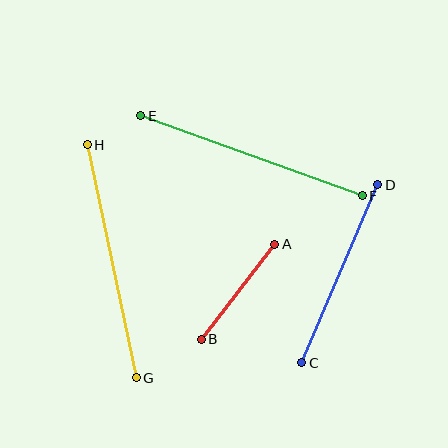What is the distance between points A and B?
The distance is approximately 120 pixels.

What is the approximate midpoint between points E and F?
The midpoint is at approximately (251, 156) pixels.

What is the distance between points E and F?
The distance is approximately 235 pixels.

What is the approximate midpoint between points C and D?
The midpoint is at approximately (340, 274) pixels.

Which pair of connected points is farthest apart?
Points G and H are farthest apart.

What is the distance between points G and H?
The distance is approximately 238 pixels.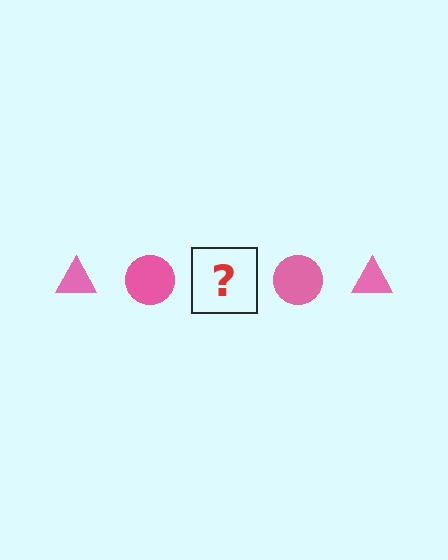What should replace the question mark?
The question mark should be replaced with a pink triangle.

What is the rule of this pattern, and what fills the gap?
The rule is that the pattern cycles through triangle, circle shapes in pink. The gap should be filled with a pink triangle.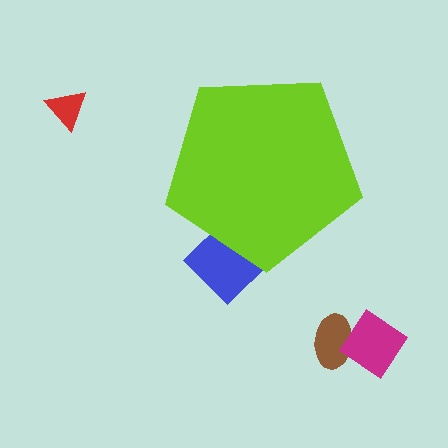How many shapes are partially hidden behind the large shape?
2 shapes are partially hidden.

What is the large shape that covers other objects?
A lime pentagon.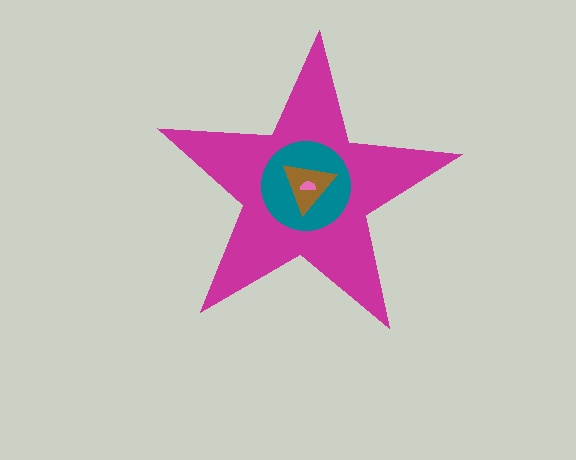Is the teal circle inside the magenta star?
Yes.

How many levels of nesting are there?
4.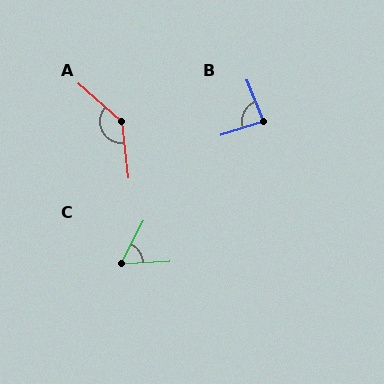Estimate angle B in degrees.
Approximately 87 degrees.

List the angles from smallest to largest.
C (59°), B (87°), A (139°).